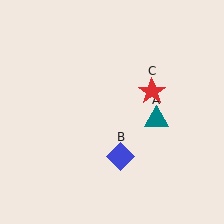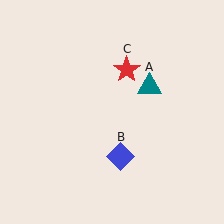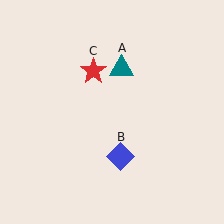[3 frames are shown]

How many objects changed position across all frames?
2 objects changed position: teal triangle (object A), red star (object C).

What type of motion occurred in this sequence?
The teal triangle (object A), red star (object C) rotated counterclockwise around the center of the scene.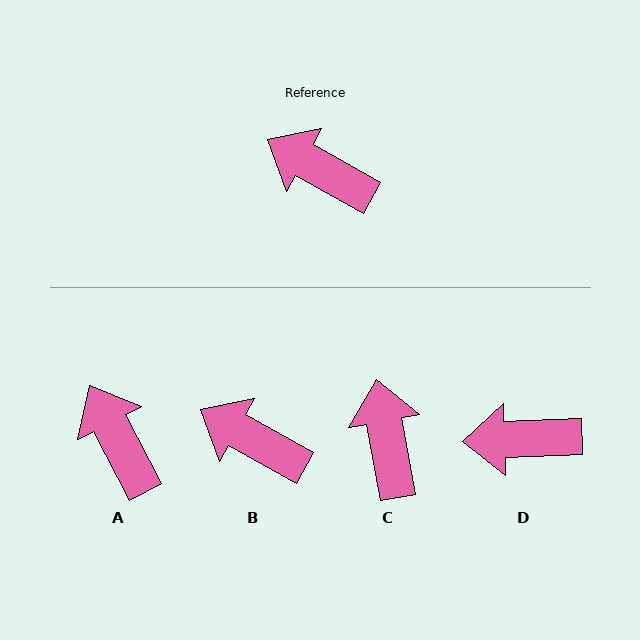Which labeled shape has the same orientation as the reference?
B.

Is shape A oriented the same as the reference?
No, it is off by about 33 degrees.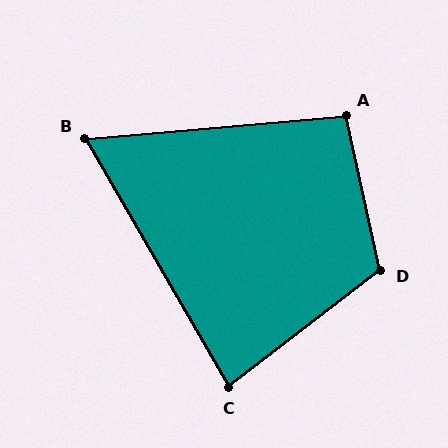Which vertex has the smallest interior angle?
B, at approximately 65 degrees.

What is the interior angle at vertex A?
Approximately 97 degrees (obtuse).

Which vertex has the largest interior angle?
D, at approximately 115 degrees.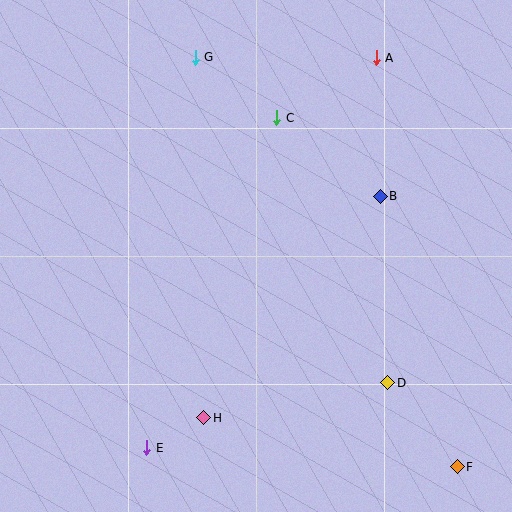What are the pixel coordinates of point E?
Point E is at (147, 448).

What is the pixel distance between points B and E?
The distance between B and E is 343 pixels.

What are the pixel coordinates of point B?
Point B is at (380, 196).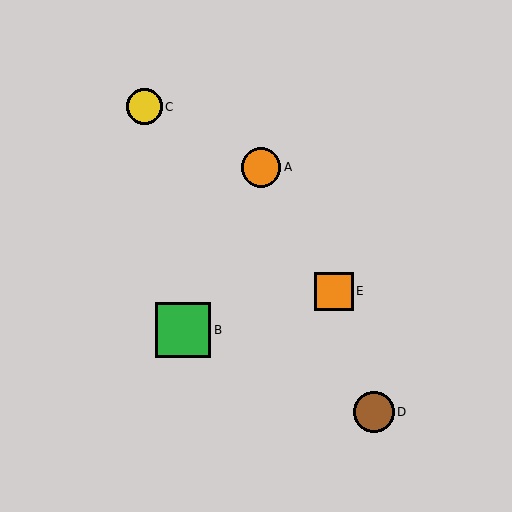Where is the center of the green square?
The center of the green square is at (183, 330).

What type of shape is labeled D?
Shape D is a brown circle.